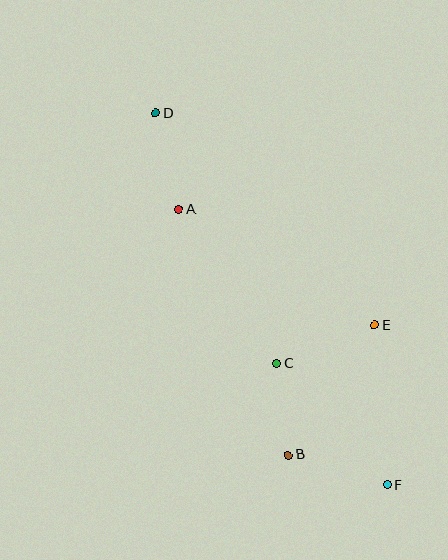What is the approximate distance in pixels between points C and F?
The distance between C and F is approximately 164 pixels.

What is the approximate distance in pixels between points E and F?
The distance between E and F is approximately 160 pixels.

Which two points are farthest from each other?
Points D and F are farthest from each other.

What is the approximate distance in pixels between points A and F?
The distance between A and F is approximately 345 pixels.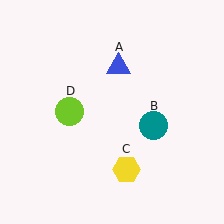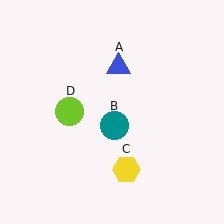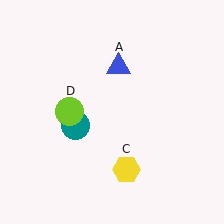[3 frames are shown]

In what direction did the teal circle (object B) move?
The teal circle (object B) moved left.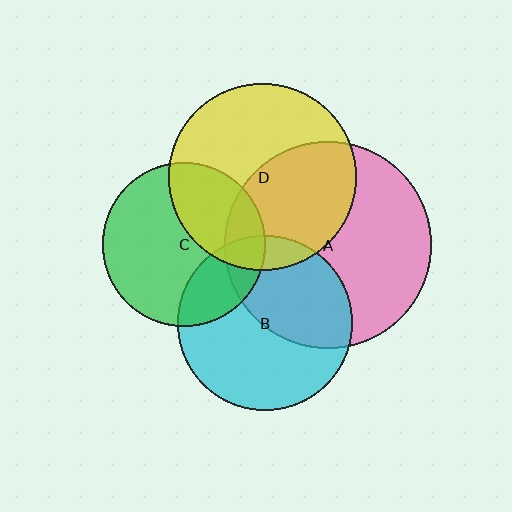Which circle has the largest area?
Circle A (pink).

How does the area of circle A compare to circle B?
Approximately 1.4 times.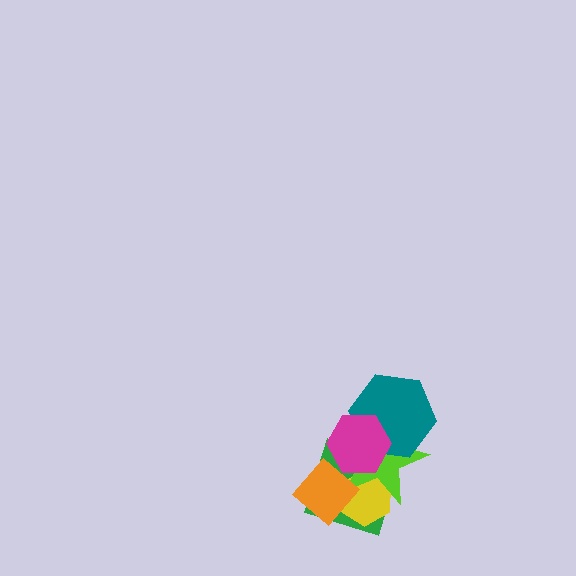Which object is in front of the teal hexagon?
The magenta hexagon is in front of the teal hexagon.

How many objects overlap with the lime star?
5 objects overlap with the lime star.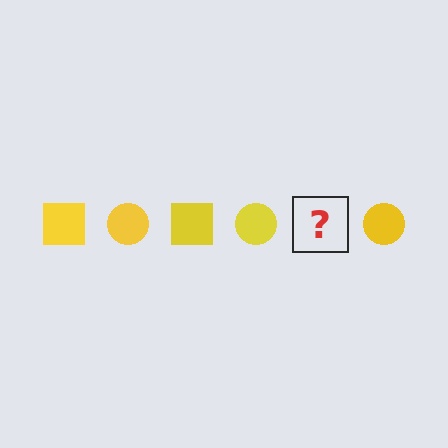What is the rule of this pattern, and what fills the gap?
The rule is that the pattern cycles through square, circle shapes in yellow. The gap should be filled with a yellow square.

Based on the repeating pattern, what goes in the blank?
The blank should be a yellow square.